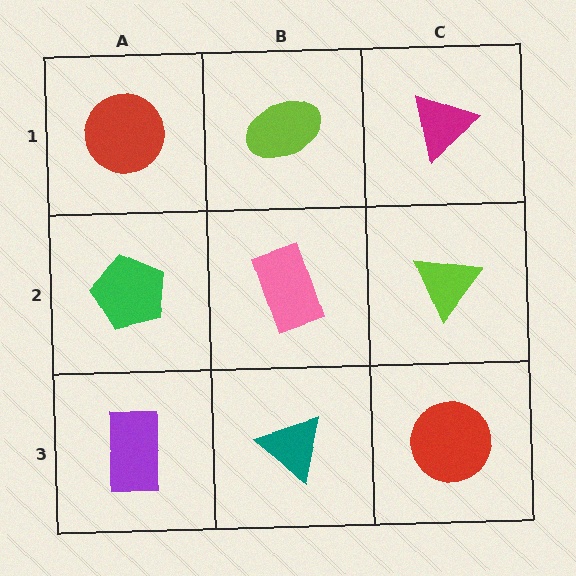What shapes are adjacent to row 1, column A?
A green pentagon (row 2, column A), a lime ellipse (row 1, column B).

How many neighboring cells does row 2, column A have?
3.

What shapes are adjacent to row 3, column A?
A green pentagon (row 2, column A), a teal triangle (row 3, column B).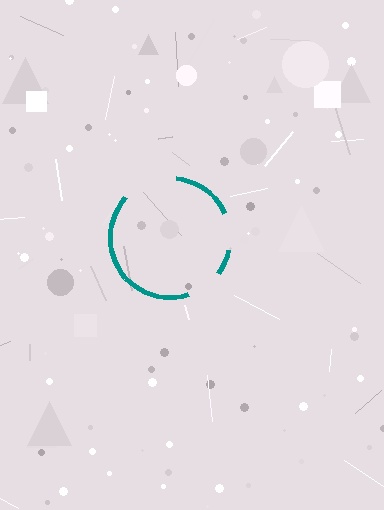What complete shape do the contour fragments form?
The contour fragments form a circle.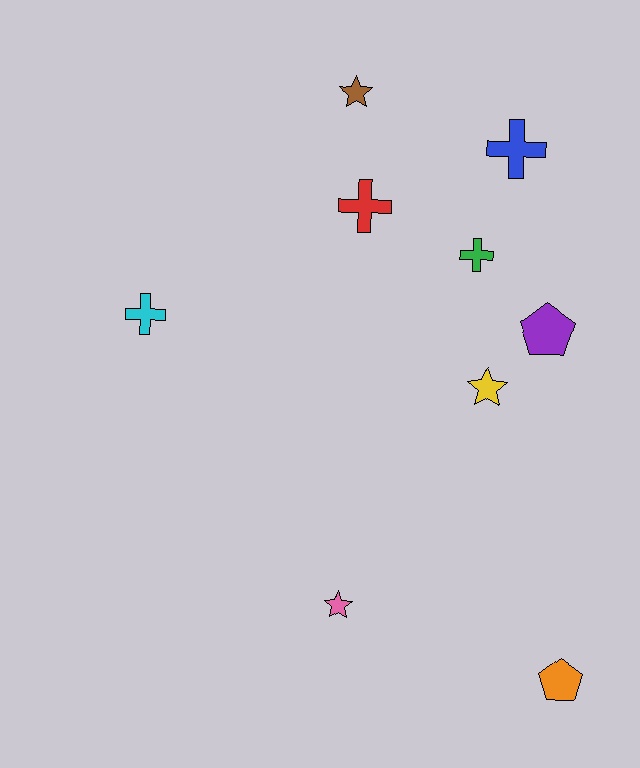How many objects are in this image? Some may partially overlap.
There are 9 objects.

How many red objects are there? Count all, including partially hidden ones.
There is 1 red object.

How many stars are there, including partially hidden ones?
There are 3 stars.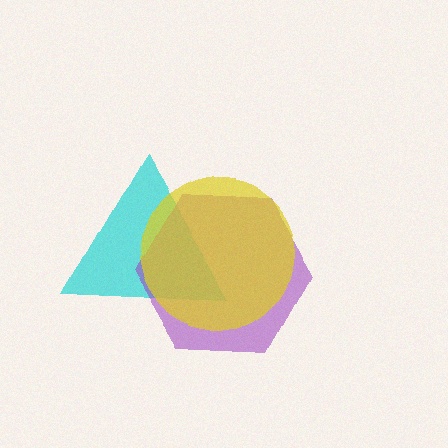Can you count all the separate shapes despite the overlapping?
Yes, there are 3 separate shapes.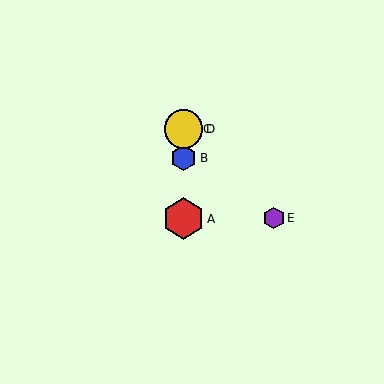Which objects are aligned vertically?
Objects A, B, C, D are aligned vertically.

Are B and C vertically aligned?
Yes, both are at x≈184.